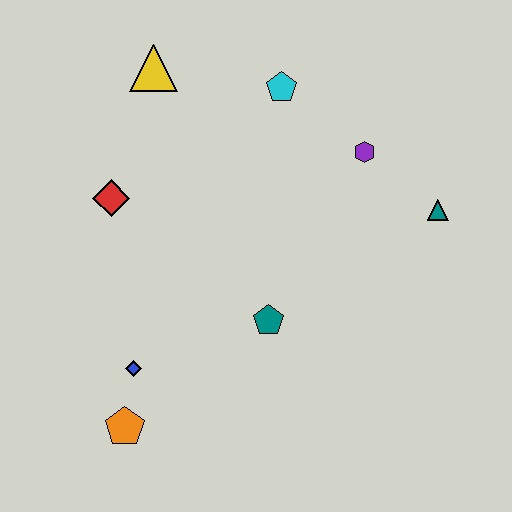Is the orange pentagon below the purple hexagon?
Yes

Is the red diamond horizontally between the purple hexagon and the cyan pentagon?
No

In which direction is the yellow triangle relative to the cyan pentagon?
The yellow triangle is to the left of the cyan pentagon.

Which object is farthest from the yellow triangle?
The orange pentagon is farthest from the yellow triangle.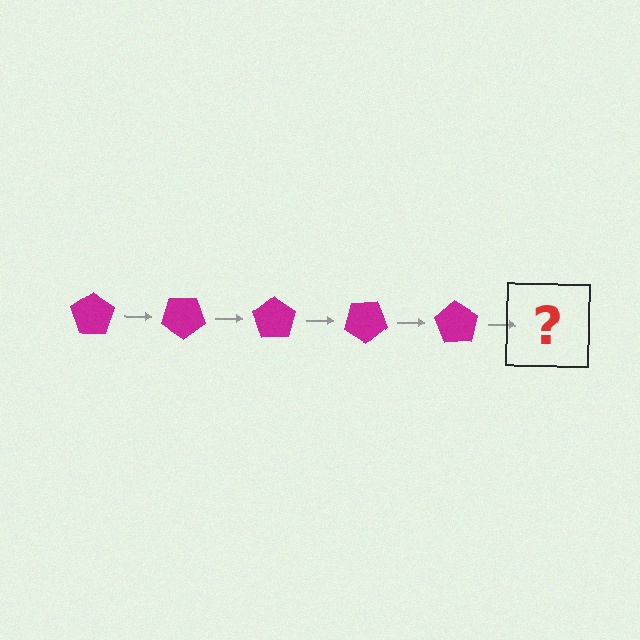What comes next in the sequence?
The next element should be a magenta pentagon rotated 175 degrees.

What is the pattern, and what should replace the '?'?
The pattern is that the pentagon rotates 35 degrees each step. The '?' should be a magenta pentagon rotated 175 degrees.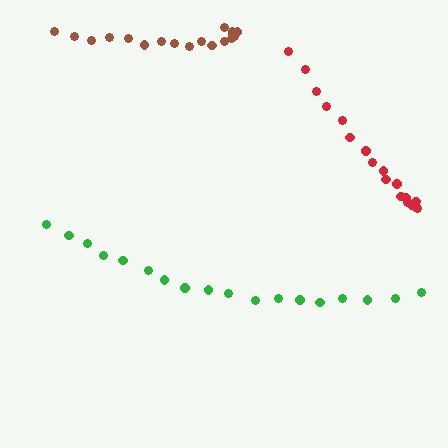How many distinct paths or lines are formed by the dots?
There are 3 distinct paths.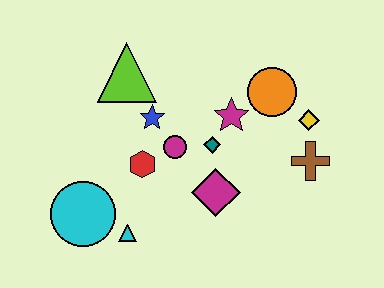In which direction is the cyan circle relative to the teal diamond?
The cyan circle is to the left of the teal diamond.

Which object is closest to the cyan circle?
The cyan triangle is closest to the cyan circle.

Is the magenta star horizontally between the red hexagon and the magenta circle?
No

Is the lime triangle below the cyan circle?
No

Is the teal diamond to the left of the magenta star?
Yes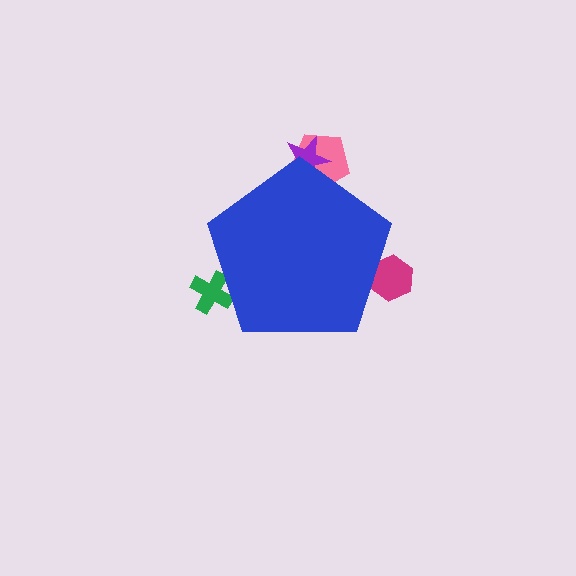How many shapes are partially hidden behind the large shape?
4 shapes are partially hidden.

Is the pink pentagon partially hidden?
Yes, the pink pentagon is partially hidden behind the blue pentagon.